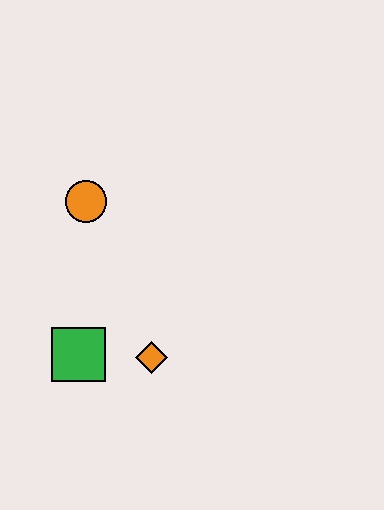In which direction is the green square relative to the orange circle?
The green square is below the orange circle.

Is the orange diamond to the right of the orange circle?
Yes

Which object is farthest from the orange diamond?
The orange circle is farthest from the orange diamond.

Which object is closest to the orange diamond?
The green square is closest to the orange diamond.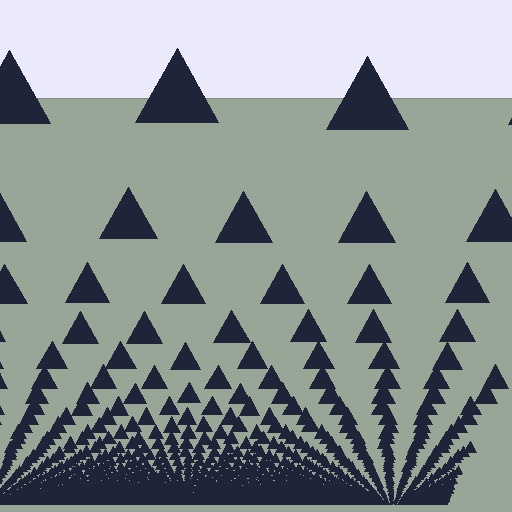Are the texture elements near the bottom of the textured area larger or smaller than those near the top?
Smaller. The gradient is inverted — elements near the bottom are smaller and denser.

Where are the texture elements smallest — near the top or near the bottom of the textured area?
Near the bottom.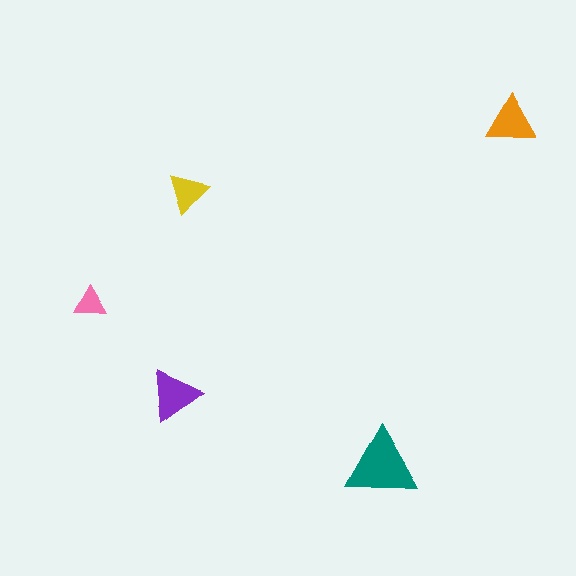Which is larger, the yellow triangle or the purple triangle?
The purple one.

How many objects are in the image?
There are 5 objects in the image.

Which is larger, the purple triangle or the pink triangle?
The purple one.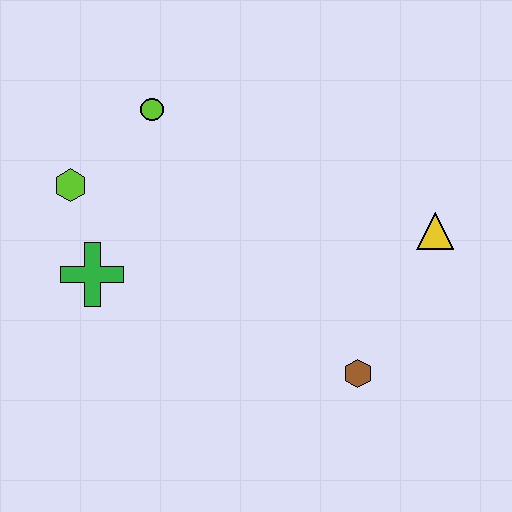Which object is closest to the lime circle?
The lime hexagon is closest to the lime circle.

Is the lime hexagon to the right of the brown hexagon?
No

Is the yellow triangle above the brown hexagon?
Yes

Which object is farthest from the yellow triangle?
The lime hexagon is farthest from the yellow triangle.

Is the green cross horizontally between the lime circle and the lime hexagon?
Yes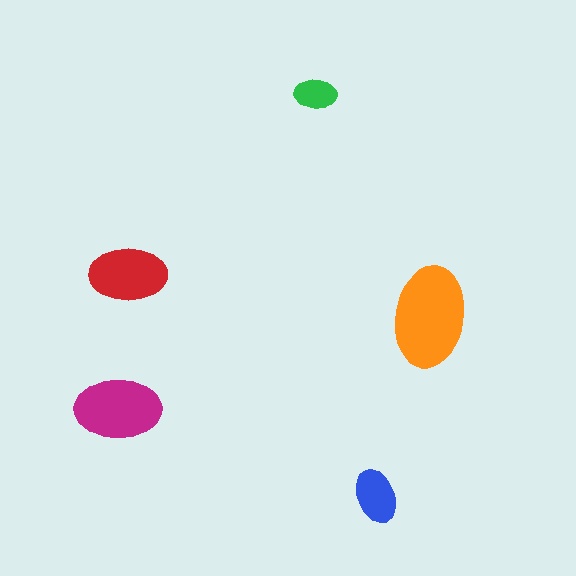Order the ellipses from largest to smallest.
the orange one, the magenta one, the red one, the blue one, the green one.